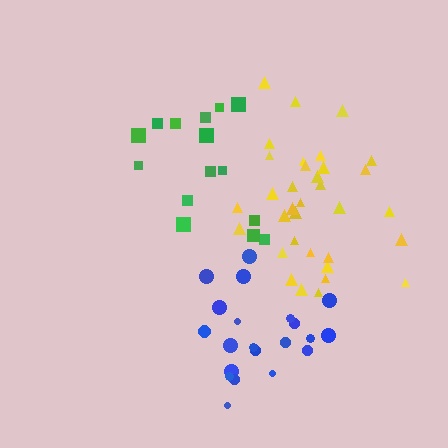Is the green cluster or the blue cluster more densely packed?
Green.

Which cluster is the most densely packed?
Yellow.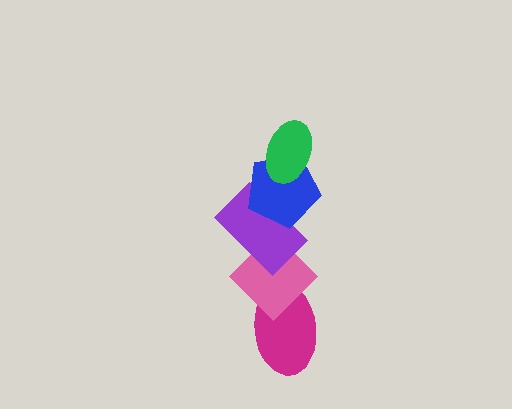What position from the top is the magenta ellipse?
The magenta ellipse is 5th from the top.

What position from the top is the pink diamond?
The pink diamond is 4th from the top.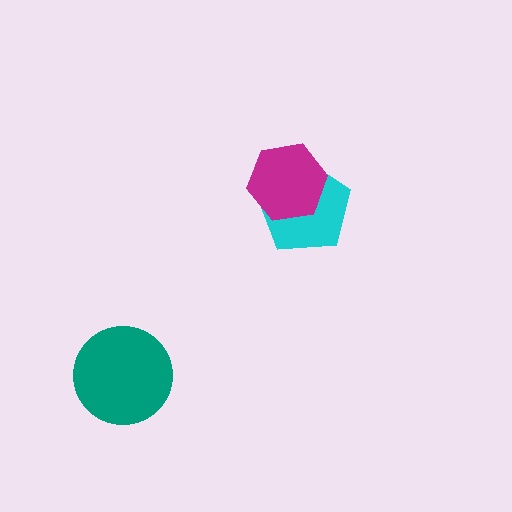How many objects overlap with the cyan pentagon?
1 object overlaps with the cyan pentagon.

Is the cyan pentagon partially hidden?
Yes, it is partially covered by another shape.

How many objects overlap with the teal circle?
0 objects overlap with the teal circle.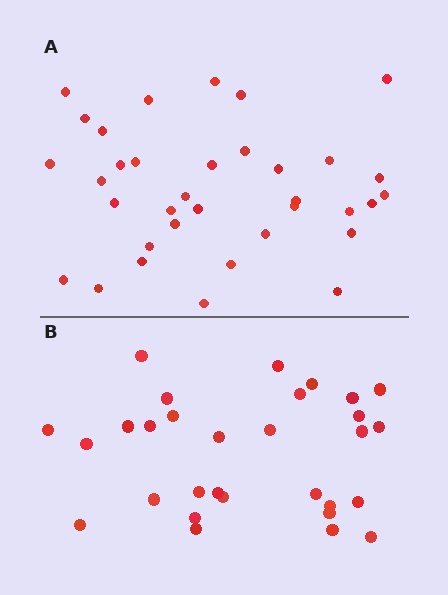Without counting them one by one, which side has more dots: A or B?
Region A (the top region) has more dots.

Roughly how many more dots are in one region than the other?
Region A has about 5 more dots than region B.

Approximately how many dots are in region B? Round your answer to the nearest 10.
About 30 dots.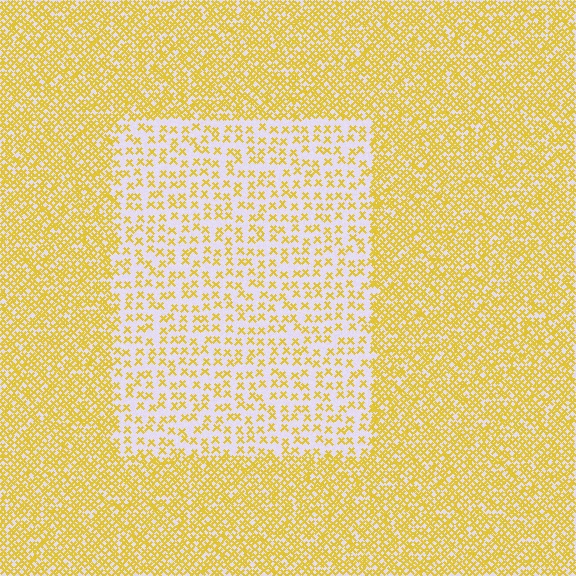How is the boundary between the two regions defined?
The boundary is defined by a change in element density (approximately 2.5x ratio). All elements are the same color, size, and shape.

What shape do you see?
I see a rectangle.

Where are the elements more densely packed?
The elements are more densely packed outside the rectangle boundary.